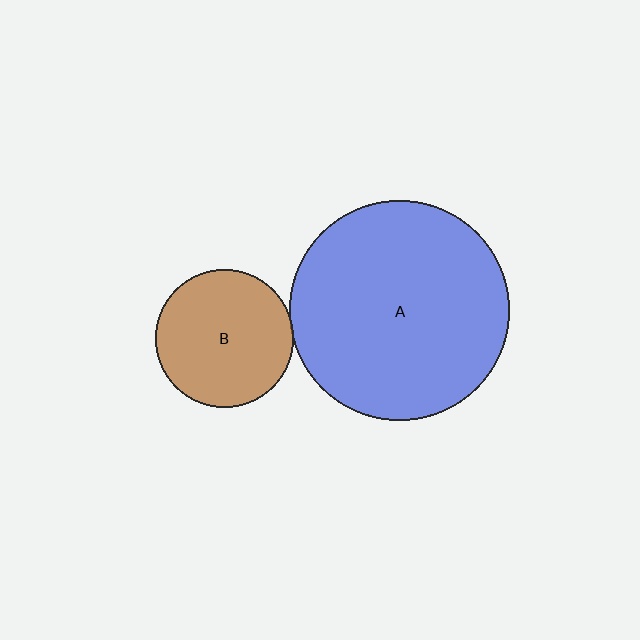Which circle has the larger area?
Circle A (blue).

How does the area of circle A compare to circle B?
Approximately 2.5 times.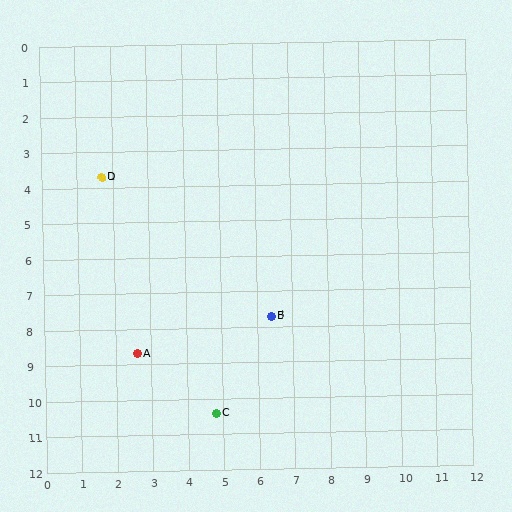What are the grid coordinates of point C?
Point C is at approximately (4.8, 10.4).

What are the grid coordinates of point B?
Point B is at approximately (6.4, 7.7).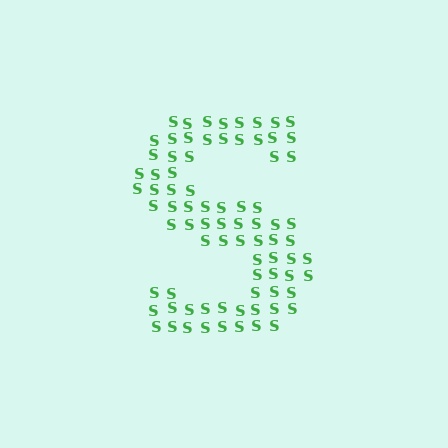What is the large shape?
The large shape is the letter S.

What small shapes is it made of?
It is made of small letter S's.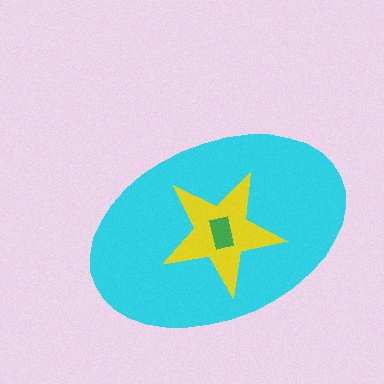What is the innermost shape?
The green rectangle.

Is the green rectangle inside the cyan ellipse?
Yes.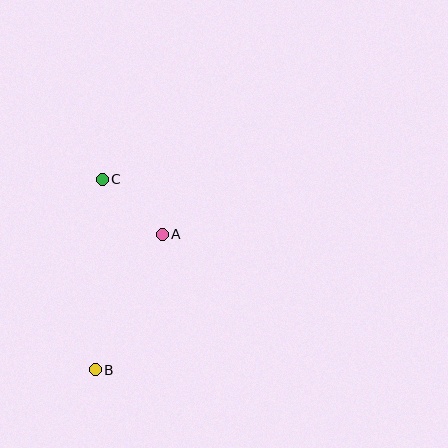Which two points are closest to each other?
Points A and C are closest to each other.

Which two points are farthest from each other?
Points B and C are farthest from each other.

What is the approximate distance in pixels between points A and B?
The distance between A and B is approximately 151 pixels.